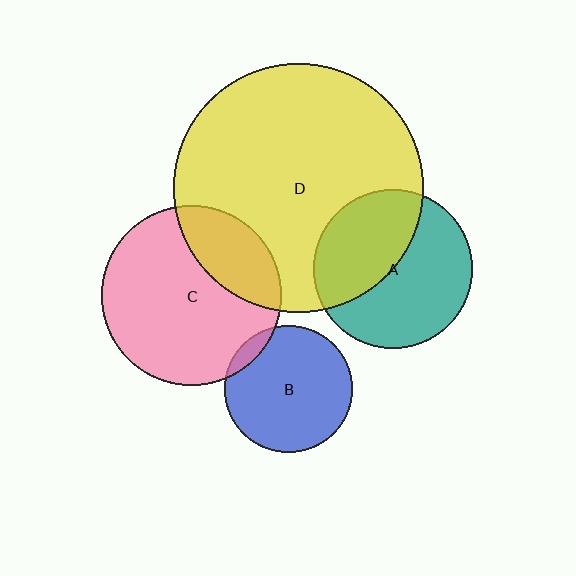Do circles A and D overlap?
Yes.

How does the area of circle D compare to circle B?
Approximately 3.8 times.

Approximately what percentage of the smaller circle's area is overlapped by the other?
Approximately 45%.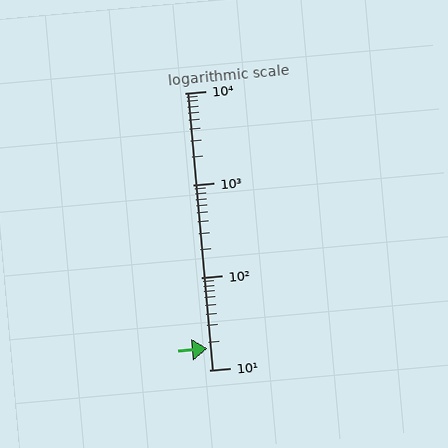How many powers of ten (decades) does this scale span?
The scale spans 3 decades, from 10 to 10000.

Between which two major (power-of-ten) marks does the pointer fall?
The pointer is between 10 and 100.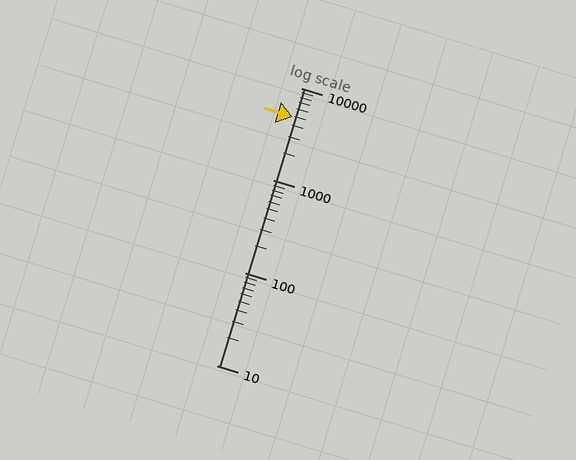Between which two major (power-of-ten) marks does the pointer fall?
The pointer is between 1000 and 10000.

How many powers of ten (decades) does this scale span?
The scale spans 3 decades, from 10 to 10000.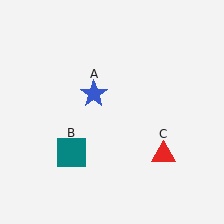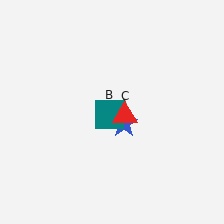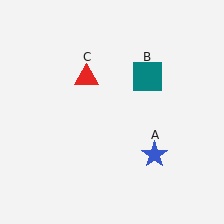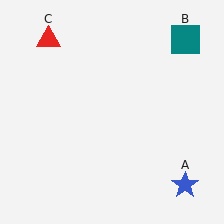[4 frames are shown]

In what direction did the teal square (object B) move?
The teal square (object B) moved up and to the right.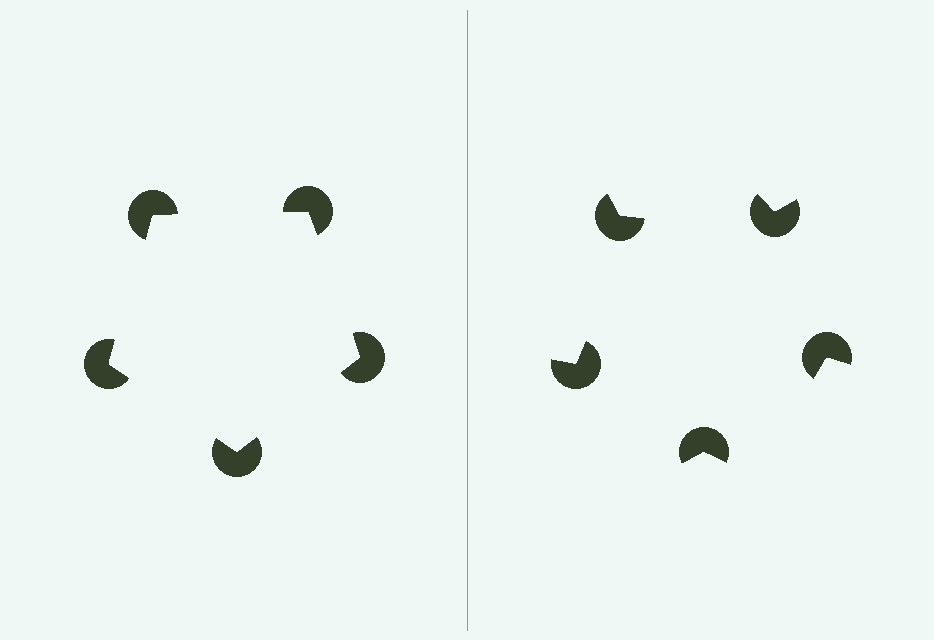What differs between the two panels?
The pac-man discs are positioned identically on both sides; only the wedge orientations differ. On the left they align to a pentagon; on the right they are misaligned.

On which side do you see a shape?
An illusory pentagon appears on the left side. On the right side the wedge cuts are rotated, so no coherent shape forms.